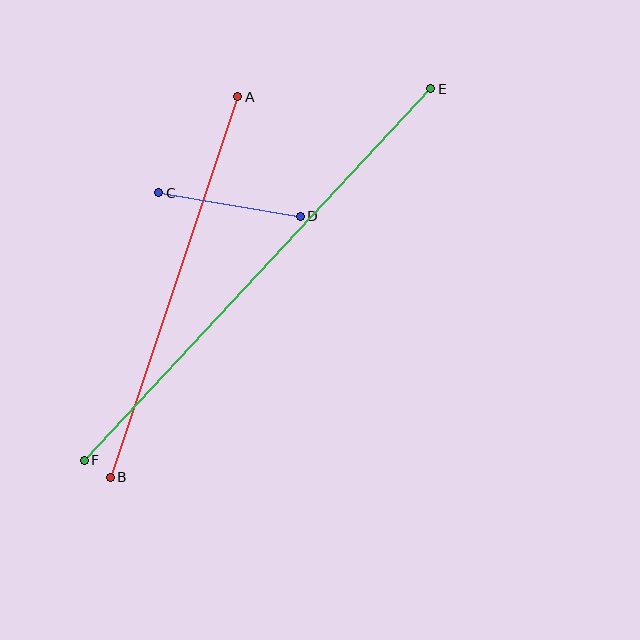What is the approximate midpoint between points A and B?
The midpoint is at approximately (174, 287) pixels.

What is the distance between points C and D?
The distance is approximately 143 pixels.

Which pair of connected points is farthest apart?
Points E and F are farthest apart.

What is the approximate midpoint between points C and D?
The midpoint is at approximately (229, 204) pixels.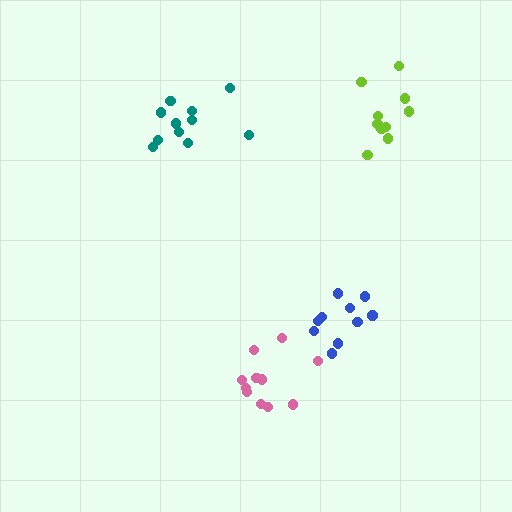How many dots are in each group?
Group 1: 10 dots, Group 2: 11 dots, Group 3: 11 dots, Group 4: 10 dots (42 total).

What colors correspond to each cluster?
The clusters are colored: lime, pink, teal, blue.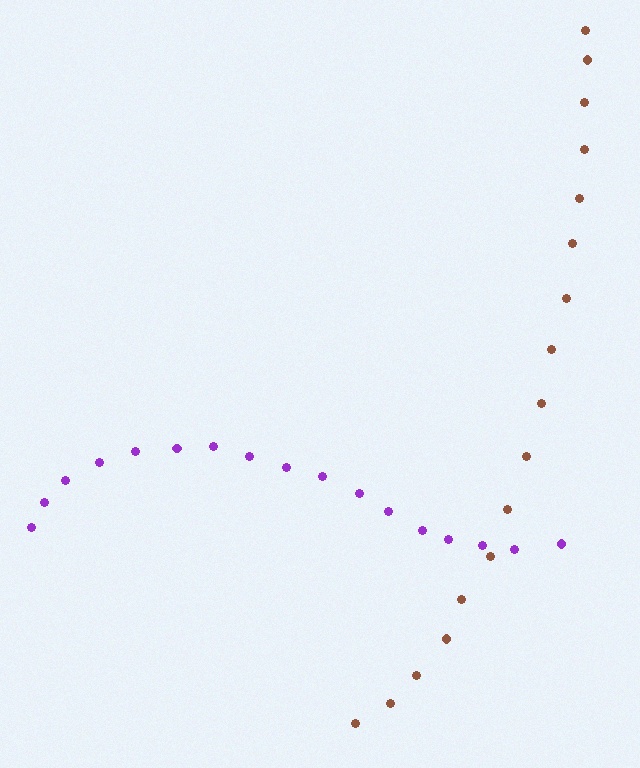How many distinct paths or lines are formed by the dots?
There are 2 distinct paths.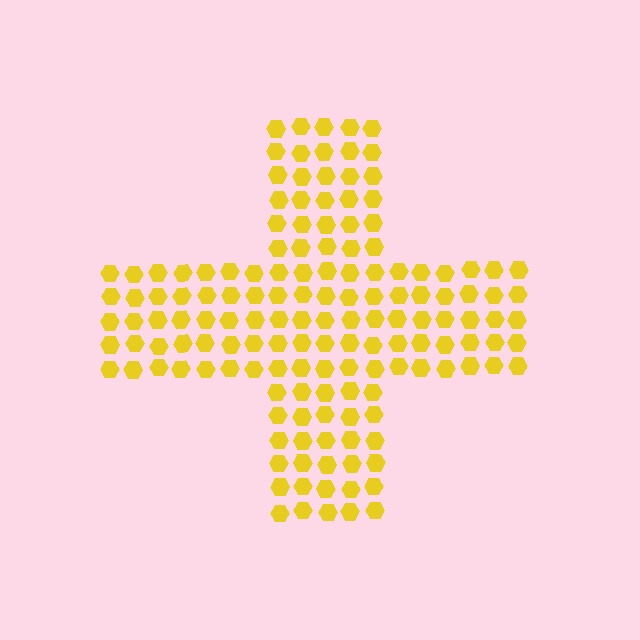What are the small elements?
The small elements are hexagons.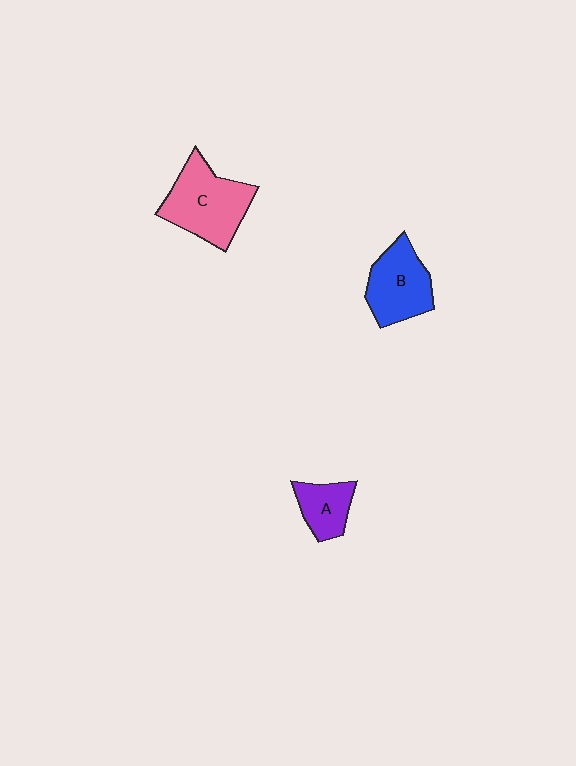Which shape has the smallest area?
Shape A (purple).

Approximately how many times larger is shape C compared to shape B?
Approximately 1.3 times.